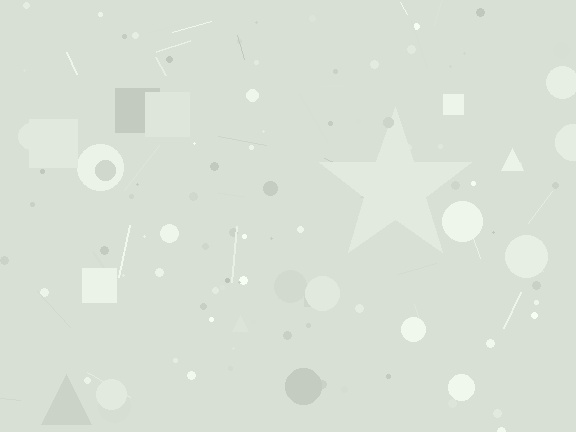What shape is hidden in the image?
A star is hidden in the image.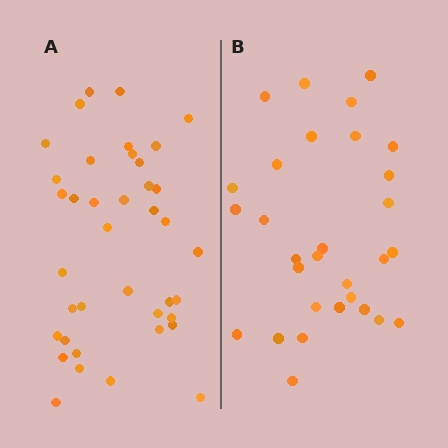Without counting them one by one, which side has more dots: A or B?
Region A (the left region) has more dots.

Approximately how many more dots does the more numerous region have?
Region A has roughly 8 or so more dots than region B.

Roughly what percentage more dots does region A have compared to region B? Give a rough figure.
About 30% more.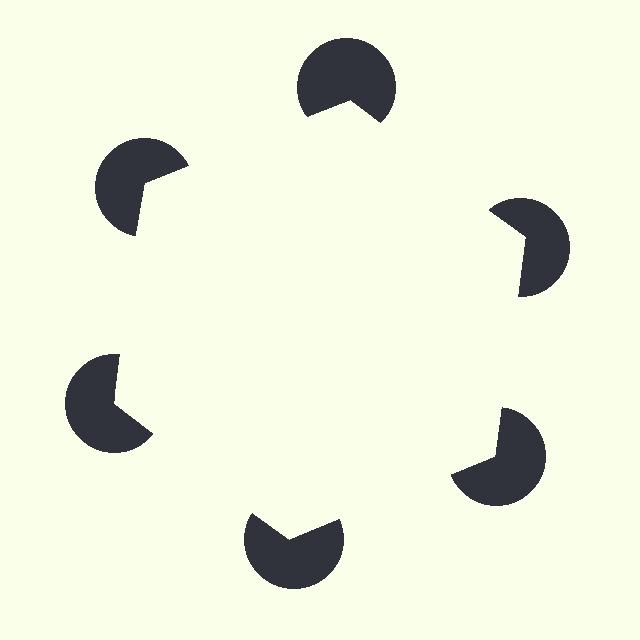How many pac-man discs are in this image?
There are 6 — one at each vertex of the illusory hexagon.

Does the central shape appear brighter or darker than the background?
It typically appears slightly brighter than the background, even though no actual brightness change is drawn.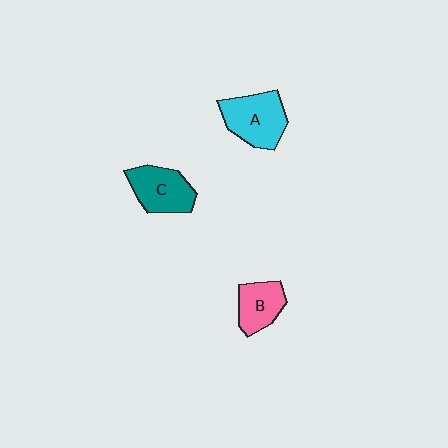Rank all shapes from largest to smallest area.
From largest to smallest: A (cyan), C (teal), B (pink).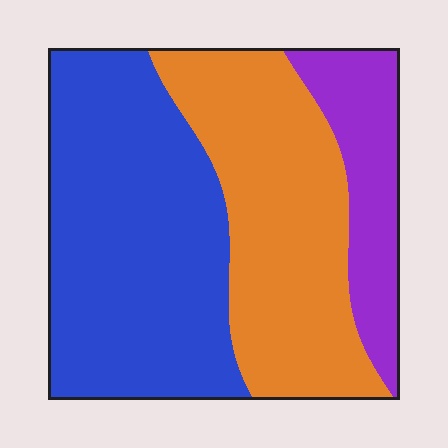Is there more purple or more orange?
Orange.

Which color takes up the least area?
Purple, at roughly 15%.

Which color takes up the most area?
Blue, at roughly 45%.